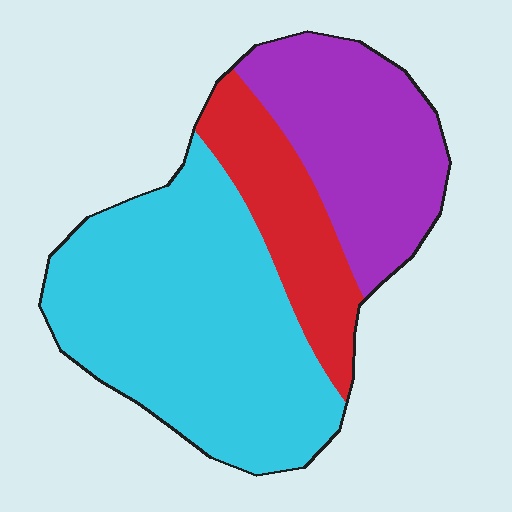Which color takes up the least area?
Red, at roughly 20%.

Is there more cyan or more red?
Cyan.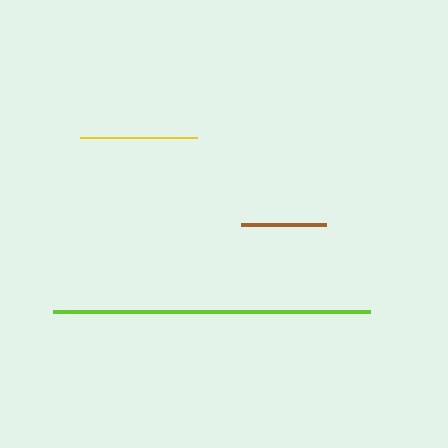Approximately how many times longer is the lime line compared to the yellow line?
The lime line is approximately 2.7 times the length of the yellow line.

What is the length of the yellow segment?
The yellow segment is approximately 117 pixels long.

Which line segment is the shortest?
The brown line is the shortest at approximately 85 pixels.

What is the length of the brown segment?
The brown segment is approximately 85 pixels long.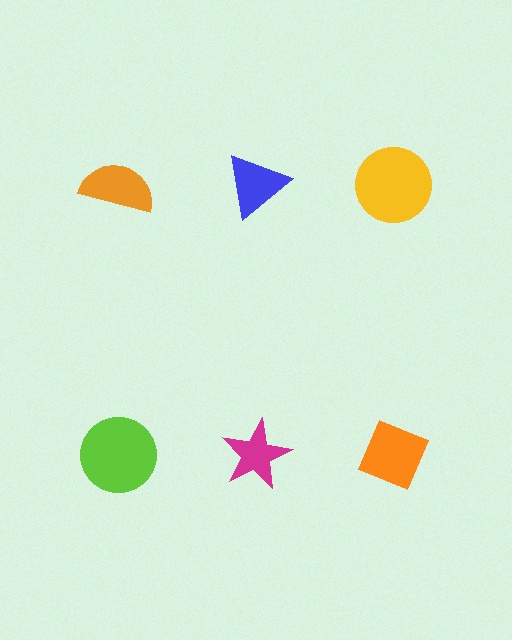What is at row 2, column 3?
An orange diamond.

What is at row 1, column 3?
A yellow circle.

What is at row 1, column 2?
A blue triangle.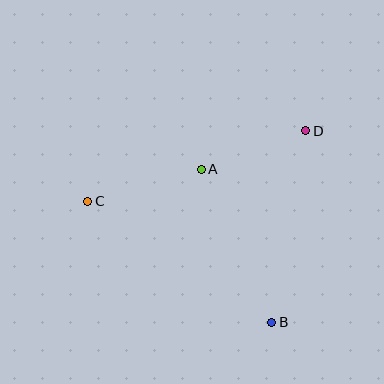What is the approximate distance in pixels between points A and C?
The distance between A and C is approximately 118 pixels.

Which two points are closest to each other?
Points A and D are closest to each other.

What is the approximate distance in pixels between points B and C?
The distance between B and C is approximately 220 pixels.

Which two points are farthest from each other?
Points C and D are farthest from each other.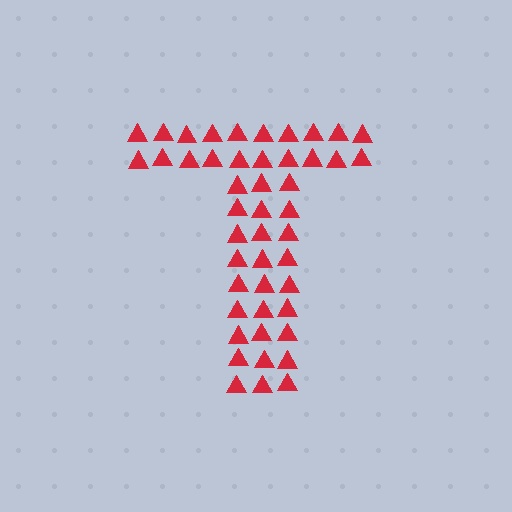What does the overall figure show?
The overall figure shows the letter T.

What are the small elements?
The small elements are triangles.